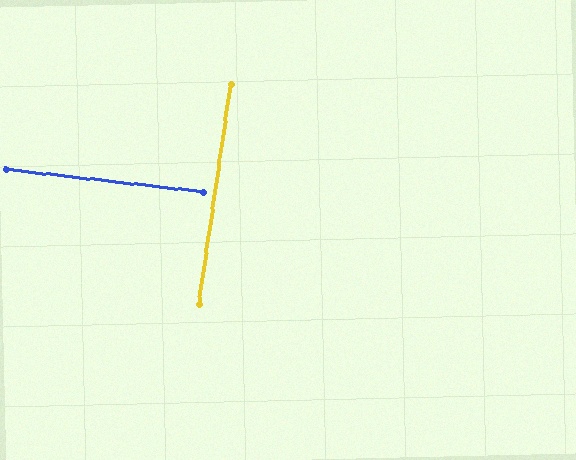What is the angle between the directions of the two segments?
Approximately 88 degrees.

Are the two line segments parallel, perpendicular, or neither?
Perpendicular — they meet at approximately 88°.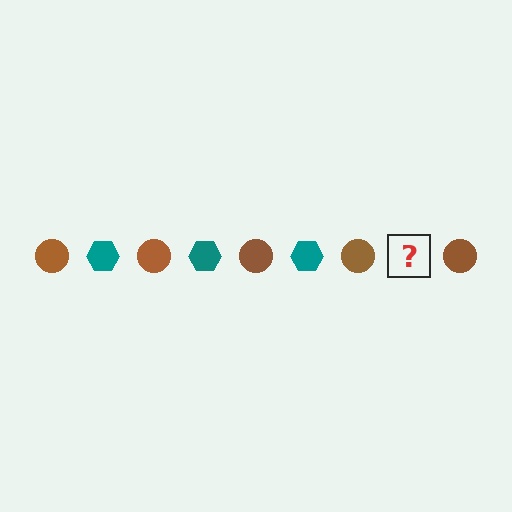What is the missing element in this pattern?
The missing element is a teal hexagon.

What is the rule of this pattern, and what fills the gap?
The rule is that the pattern alternates between brown circle and teal hexagon. The gap should be filled with a teal hexagon.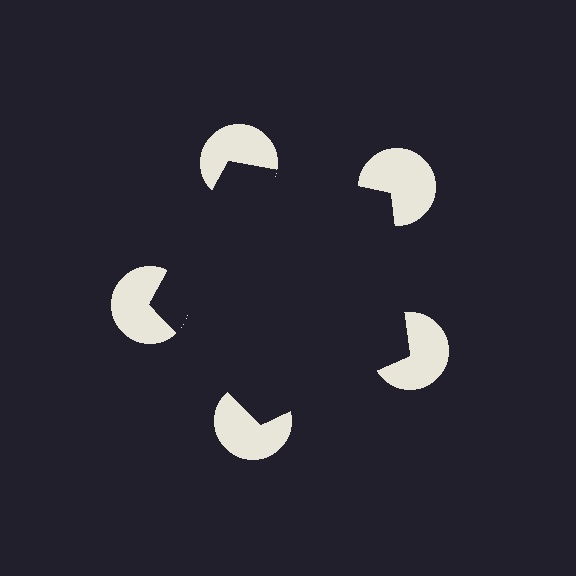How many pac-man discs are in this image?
There are 5 — one at each vertex of the illusory pentagon.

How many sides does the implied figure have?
5 sides.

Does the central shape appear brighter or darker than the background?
It typically appears slightly darker than the background, even though no actual brightness change is drawn.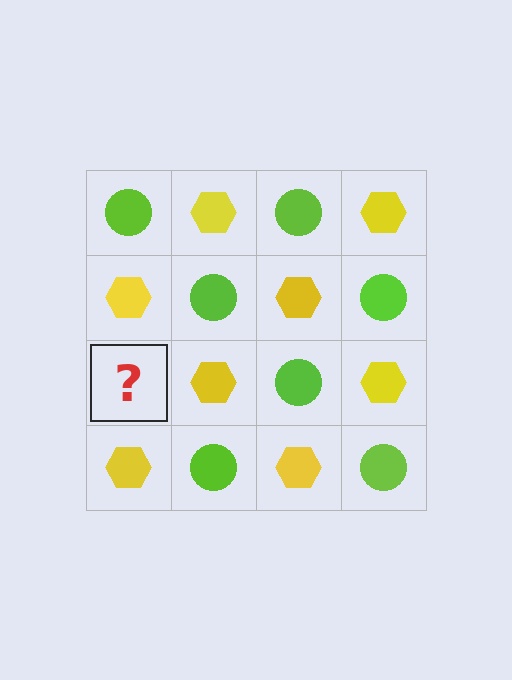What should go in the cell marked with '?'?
The missing cell should contain a lime circle.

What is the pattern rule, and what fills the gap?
The rule is that it alternates lime circle and yellow hexagon in a checkerboard pattern. The gap should be filled with a lime circle.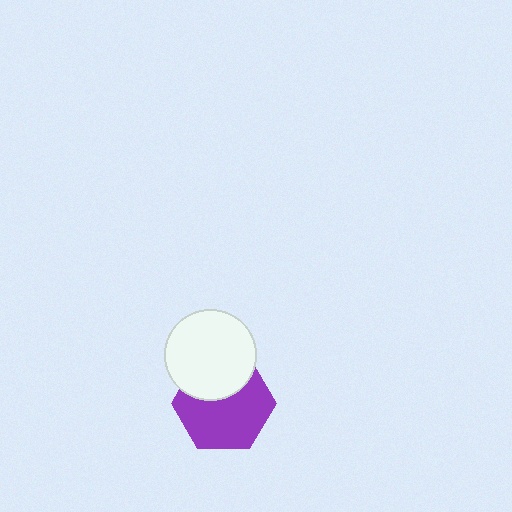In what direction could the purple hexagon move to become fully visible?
The purple hexagon could move down. That would shift it out from behind the white circle entirely.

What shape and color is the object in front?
The object in front is a white circle.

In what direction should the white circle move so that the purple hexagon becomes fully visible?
The white circle should move up. That is the shortest direction to clear the overlap and leave the purple hexagon fully visible.